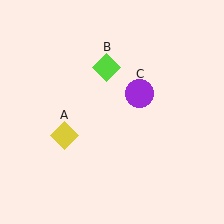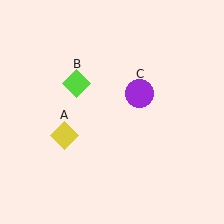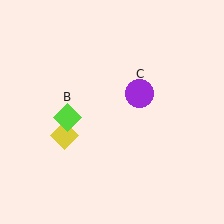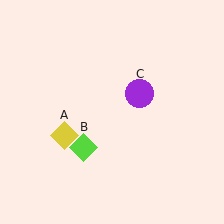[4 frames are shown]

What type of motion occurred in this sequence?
The lime diamond (object B) rotated counterclockwise around the center of the scene.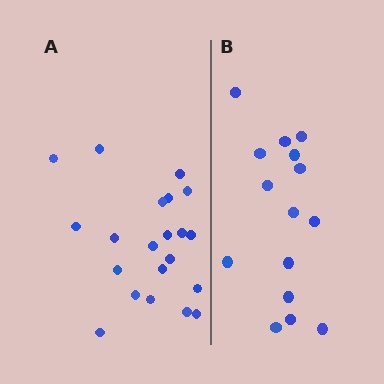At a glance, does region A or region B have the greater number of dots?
Region A (the left region) has more dots.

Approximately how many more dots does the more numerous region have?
Region A has about 6 more dots than region B.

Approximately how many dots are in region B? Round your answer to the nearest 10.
About 20 dots. (The exact count is 15, which rounds to 20.)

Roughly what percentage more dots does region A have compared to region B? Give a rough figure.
About 40% more.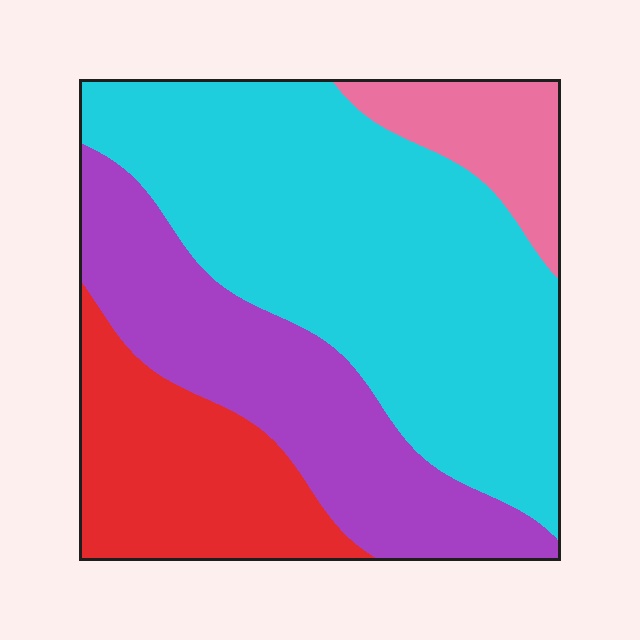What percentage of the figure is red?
Red covers about 20% of the figure.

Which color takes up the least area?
Pink, at roughly 10%.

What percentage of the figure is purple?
Purple covers 26% of the figure.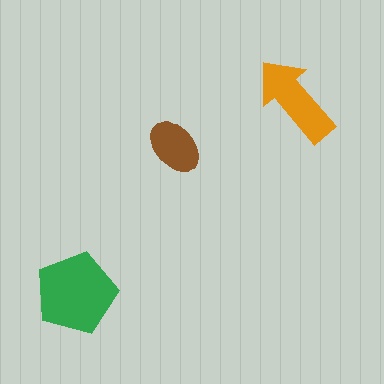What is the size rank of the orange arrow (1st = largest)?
2nd.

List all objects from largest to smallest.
The green pentagon, the orange arrow, the brown ellipse.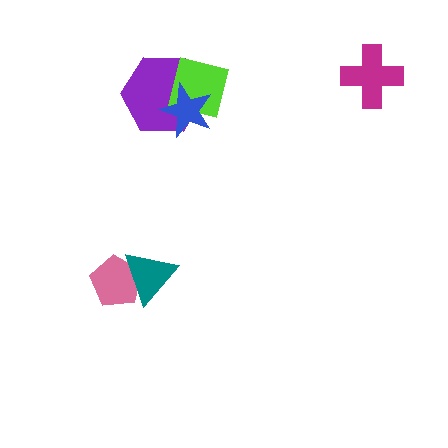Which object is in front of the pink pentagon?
The teal triangle is in front of the pink pentagon.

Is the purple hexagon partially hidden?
Yes, it is partially covered by another shape.